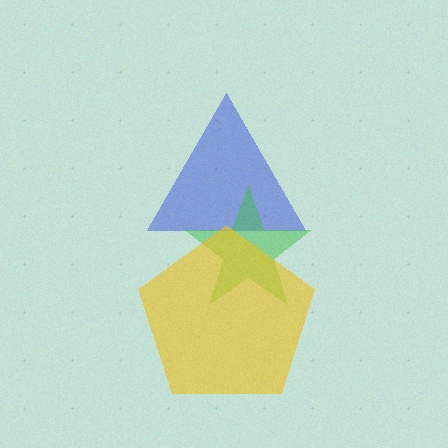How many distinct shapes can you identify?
There are 3 distinct shapes: a blue triangle, a green star, a yellow pentagon.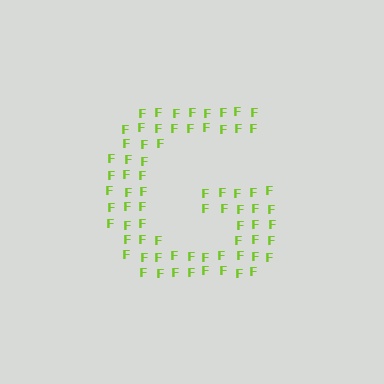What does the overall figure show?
The overall figure shows the letter G.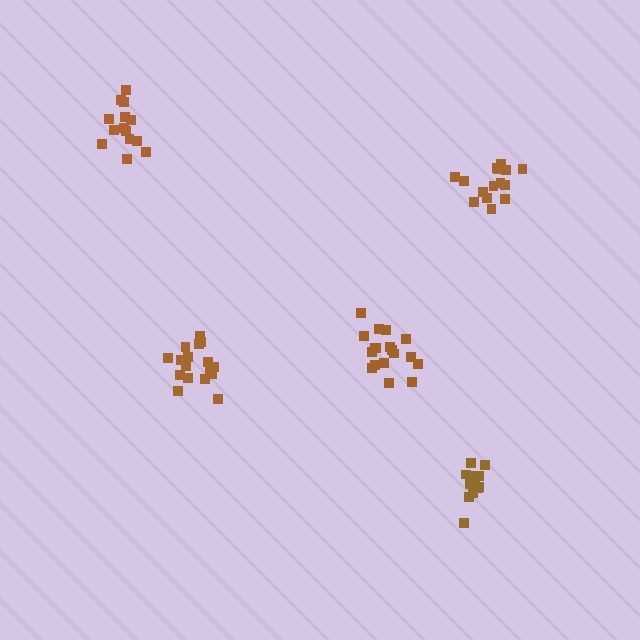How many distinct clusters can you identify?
There are 5 distinct clusters.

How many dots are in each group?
Group 1: 12 dots, Group 2: 14 dots, Group 3: 15 dots, Group 4: 17 dots, Group 5: 18 dots (76 total).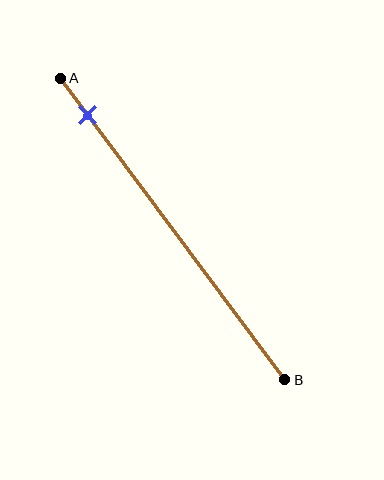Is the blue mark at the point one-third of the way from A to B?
No, the mark is at about 10% from A, not at the 33% one-third point.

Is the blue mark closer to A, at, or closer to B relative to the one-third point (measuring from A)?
The blue mark is closer to point A than the one-third point of segment AB.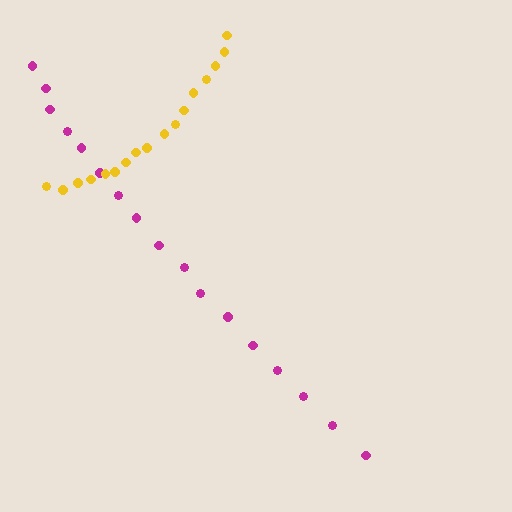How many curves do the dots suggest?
There are 2 distinct paths.